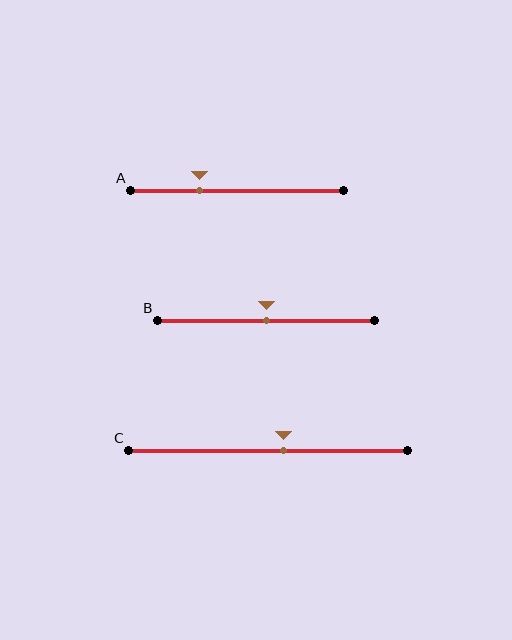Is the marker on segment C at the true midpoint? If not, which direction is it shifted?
No, the marker on segment C is shifted to the right by about 5% of the segment length.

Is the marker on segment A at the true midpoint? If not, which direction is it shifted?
No, the marker on segment A is shifted to the left by about 18% of the segment length.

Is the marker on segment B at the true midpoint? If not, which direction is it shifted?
Yes, the marker on segment B is at the true midpoint.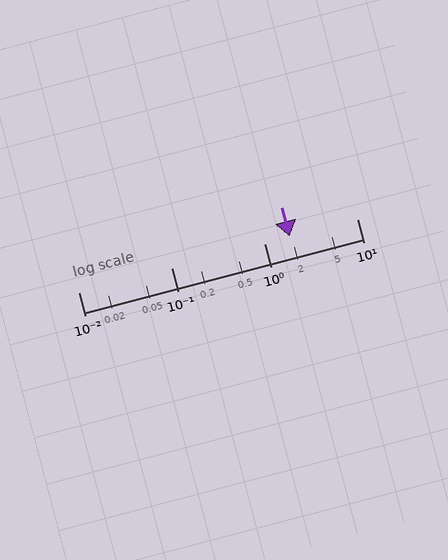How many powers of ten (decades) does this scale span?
The scale spans 3 decades, from 0.01 to 10.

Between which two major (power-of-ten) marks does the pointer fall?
The pointer is between 1 and 10.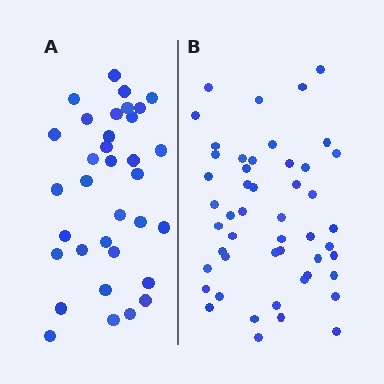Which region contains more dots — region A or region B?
Region B (the right region) has more dots.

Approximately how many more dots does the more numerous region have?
Region B has approximately 15 more dots than region A.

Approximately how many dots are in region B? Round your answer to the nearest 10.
About 50 dots. (The exact count is 49, which rounds to 50.)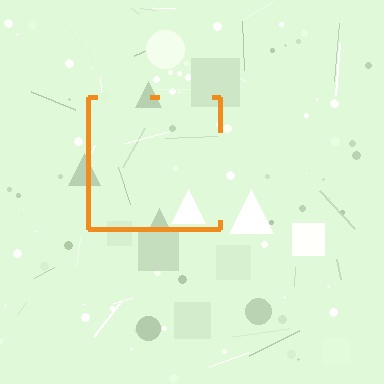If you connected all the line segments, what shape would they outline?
They would outline a square.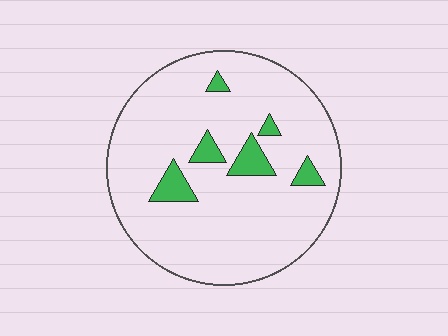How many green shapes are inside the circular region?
6.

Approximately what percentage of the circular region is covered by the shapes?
Approximately 10%.